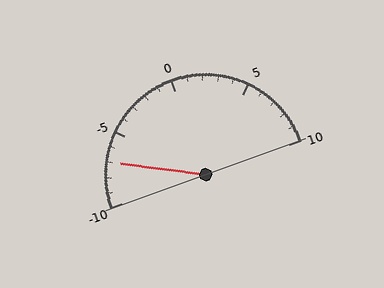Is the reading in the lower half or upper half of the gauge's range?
The reading is in the lower half of the range (-10 to 10).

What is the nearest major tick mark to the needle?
The nearest major tick mark is -5.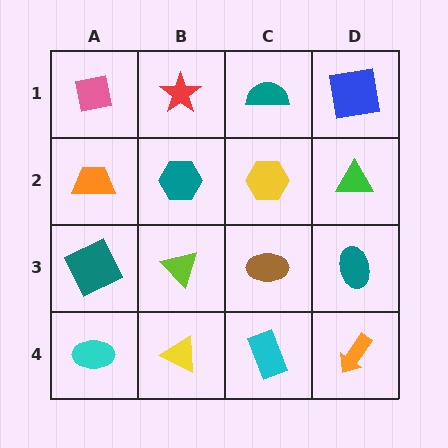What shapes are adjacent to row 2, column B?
A red star (row 1, column B), a lime triangle (row 3, column B), an orange trapezoid (row 2, column A), a yellow hexagon (row 2, column C).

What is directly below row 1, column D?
A green triangle.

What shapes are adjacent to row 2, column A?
A pink square (row 1, column A), a teal square (row 3, column A), a teal hexagon (row 2, column B).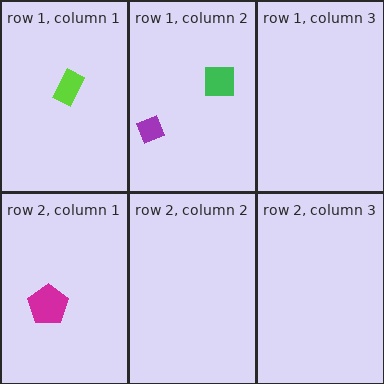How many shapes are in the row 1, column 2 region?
2.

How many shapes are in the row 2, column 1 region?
1.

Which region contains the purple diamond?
The row 1, column 2 region.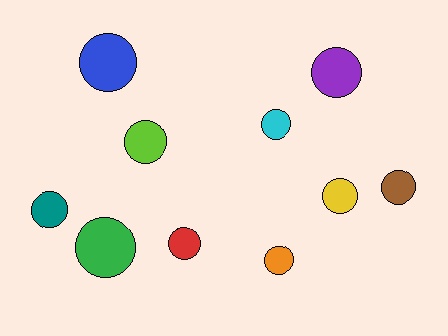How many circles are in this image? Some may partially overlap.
There are 10 circles.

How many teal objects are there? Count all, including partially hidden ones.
There is 1 teal object.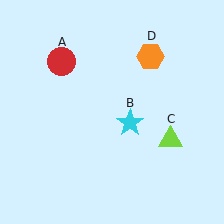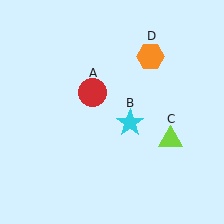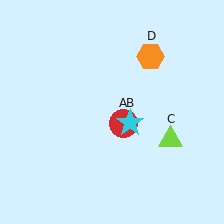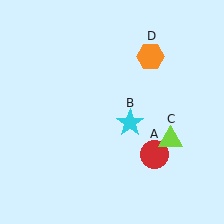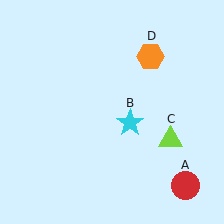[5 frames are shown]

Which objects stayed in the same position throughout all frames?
Cyan star (object B) and lime triangle (object C) and orange hexagon (object D) remained stationary.